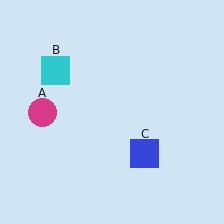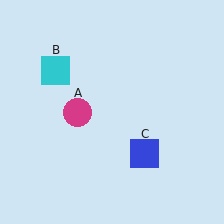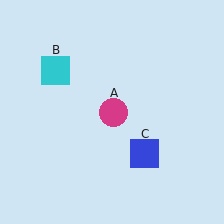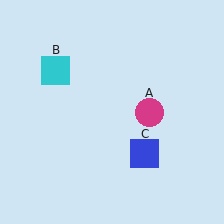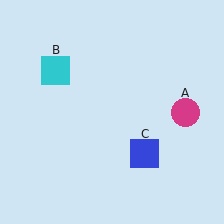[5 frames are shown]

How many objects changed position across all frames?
1 object changed position: magenta circle (object A).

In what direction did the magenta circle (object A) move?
The magenta circle (object A) moved right.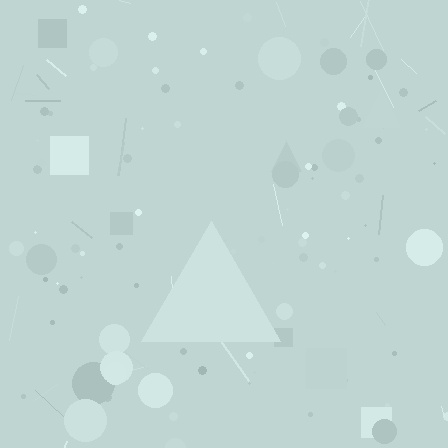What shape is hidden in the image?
A triangle is hidden in the image.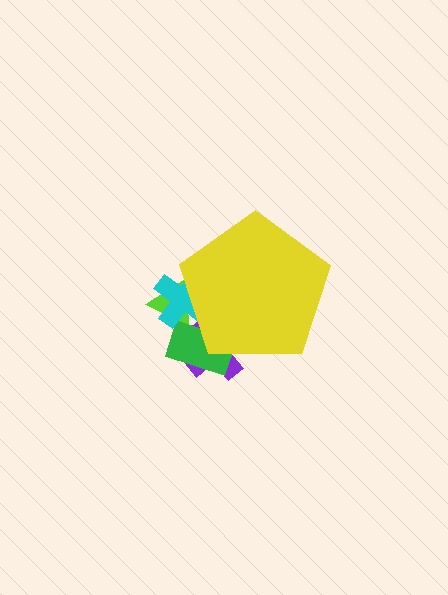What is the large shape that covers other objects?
A yellow pentagon.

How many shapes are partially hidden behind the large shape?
4 shapes are partially hidden.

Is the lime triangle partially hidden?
Yes, the lime triangle is partially hidden behind the yellow pentagon.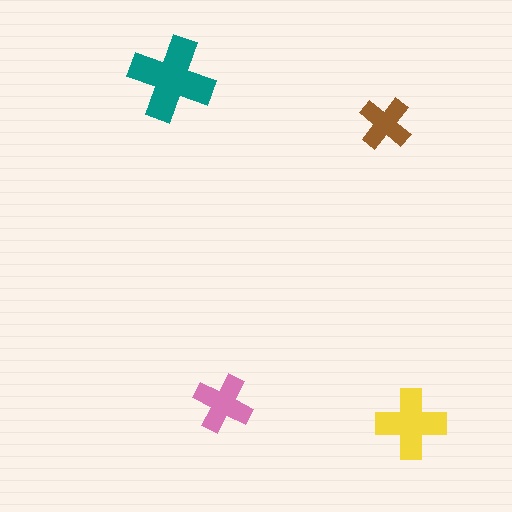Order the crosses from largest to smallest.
the teal one, the yellow one, the pink one, the brown one.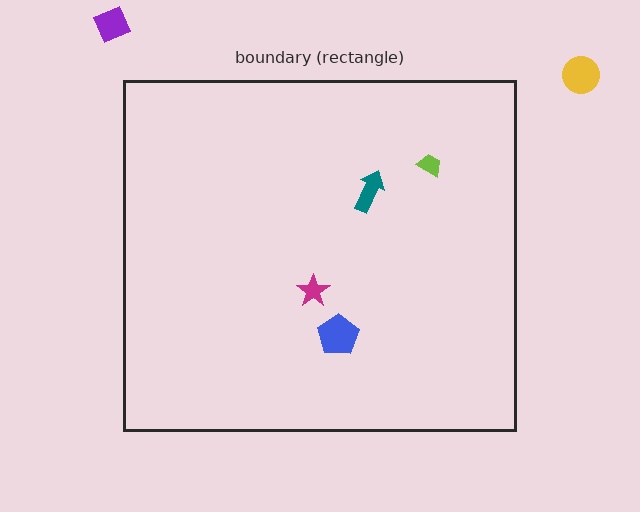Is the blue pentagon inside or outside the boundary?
Inside.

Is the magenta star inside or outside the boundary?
Inside.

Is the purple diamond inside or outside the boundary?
Outside.